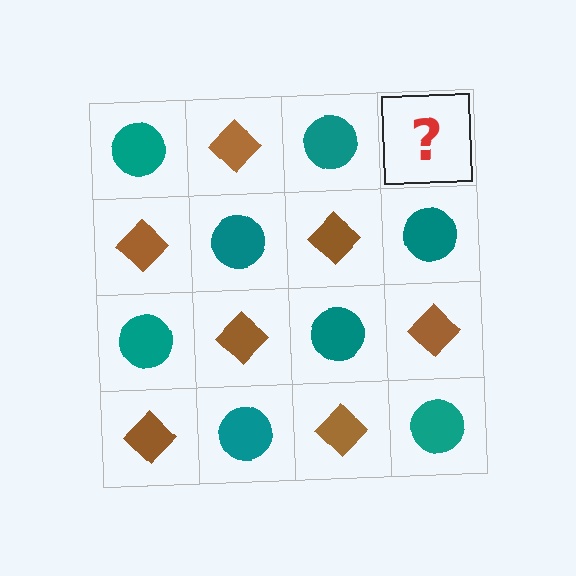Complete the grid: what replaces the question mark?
The question mark should be replaced with a brown diamond.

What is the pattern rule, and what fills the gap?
The rule is that it alternates teal circle and brown diamond in a checkerboard pattern. The gap should be filled with a brown diamond.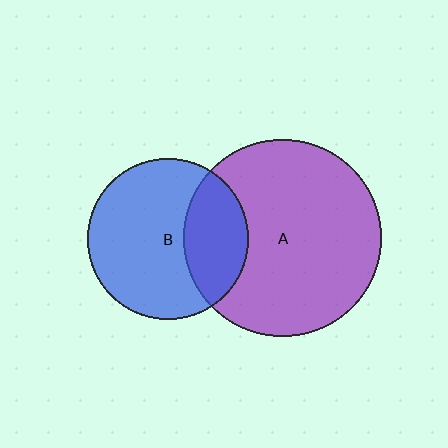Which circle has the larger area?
Circle A (purple).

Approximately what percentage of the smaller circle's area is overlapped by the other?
Approximately 30%.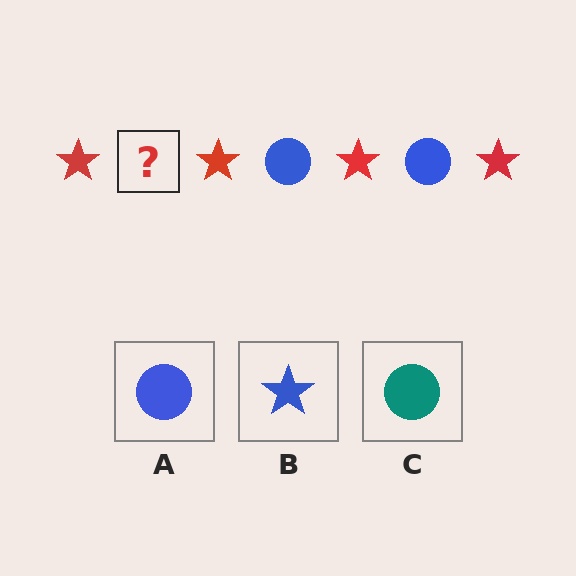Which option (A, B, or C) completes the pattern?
A.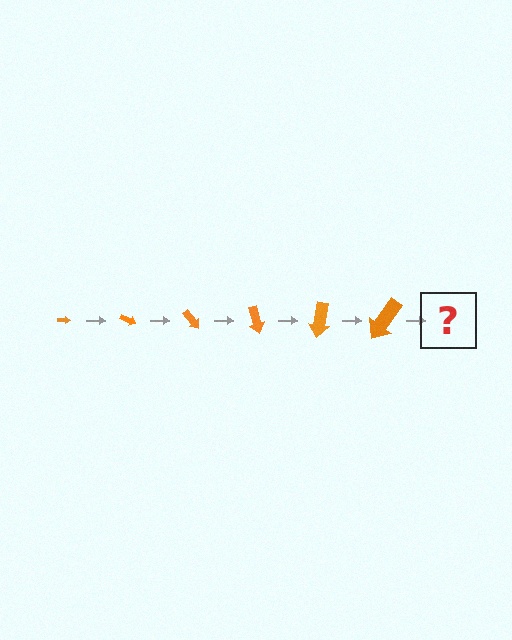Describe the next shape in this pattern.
It should be an arrow, larger than the previous one and rotated 150 degrees from the start.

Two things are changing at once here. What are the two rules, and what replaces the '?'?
The two rules are that the arrow grows larger each step and it rotates 25 degrees each step. The '?' should be an arrow, larger than the previous one and rotated 150 degrees from the start.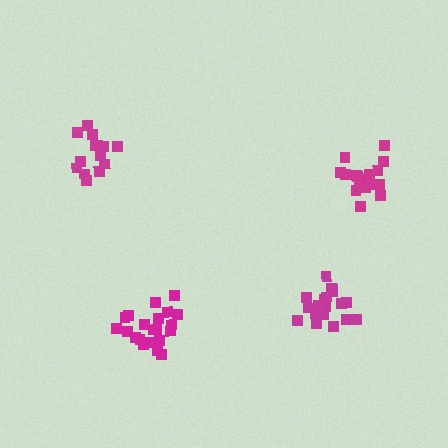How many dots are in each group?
Group 1: 21 dots, Group 2: 18 dots, Group 3: 20 dots, Group 4: 15 dots (74 total).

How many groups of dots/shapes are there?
There are 4 groups.